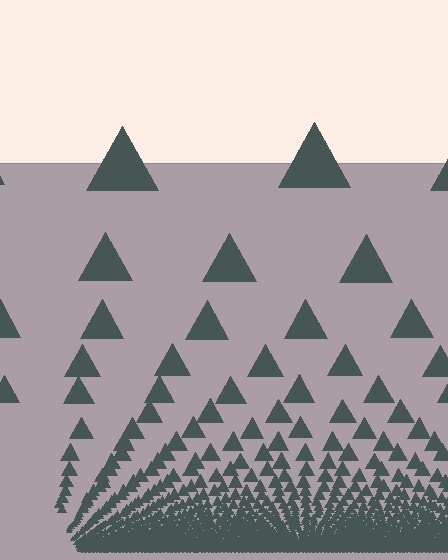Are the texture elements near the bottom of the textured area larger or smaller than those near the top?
Smaller. The gradient is inverted — elements near the bottom are smaller and denser.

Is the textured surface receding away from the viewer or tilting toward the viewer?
The surface appears to tilt toward the viewer. Texture elements get larger and sparser toward the top.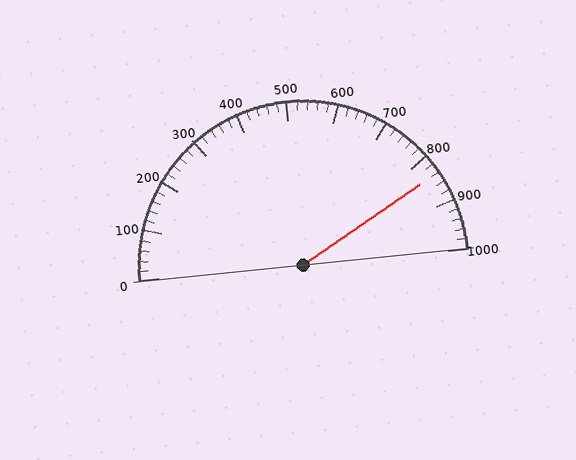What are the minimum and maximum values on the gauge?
The gauge ranges from 0 to 1000.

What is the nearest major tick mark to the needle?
The nearest major tick mark is 800.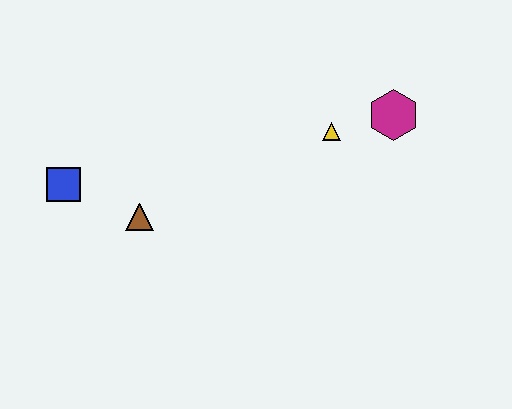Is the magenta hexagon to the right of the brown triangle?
Yes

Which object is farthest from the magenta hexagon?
The blue square is farthest from the magenta hexagon.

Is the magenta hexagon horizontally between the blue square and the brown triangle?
No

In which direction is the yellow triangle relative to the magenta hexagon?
The yellow triangle is to the left of the magenta hexagon.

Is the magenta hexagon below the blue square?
No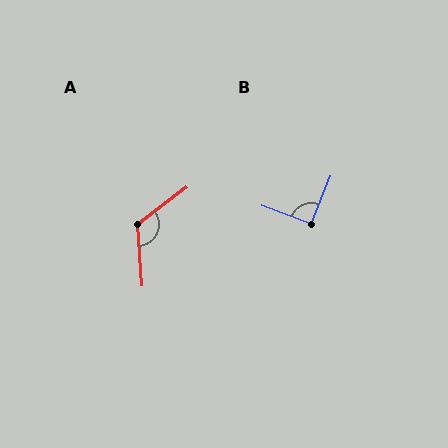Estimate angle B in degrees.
Approximately 92 degrees.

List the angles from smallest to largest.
B (92°), A (123°).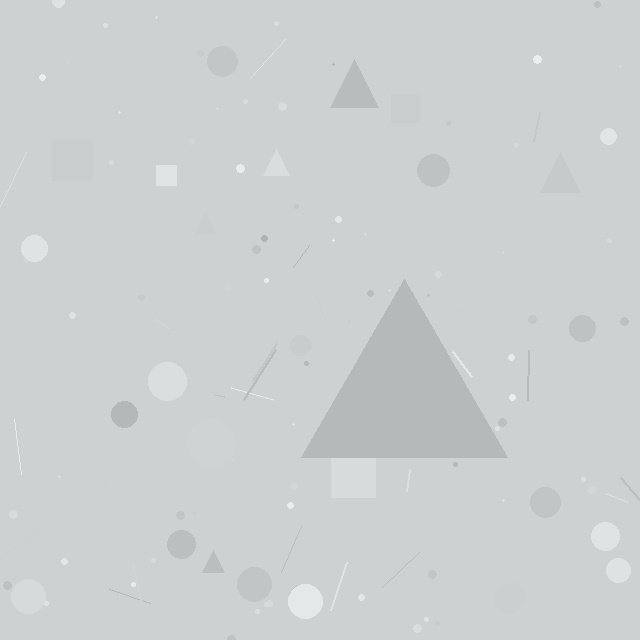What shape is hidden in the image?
A triangle is hidden in the image.